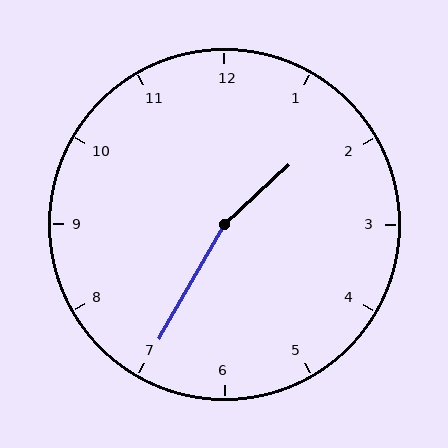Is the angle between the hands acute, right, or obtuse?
It is obtuse.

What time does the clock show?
1:35.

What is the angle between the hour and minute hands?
Approximately 162 degrees.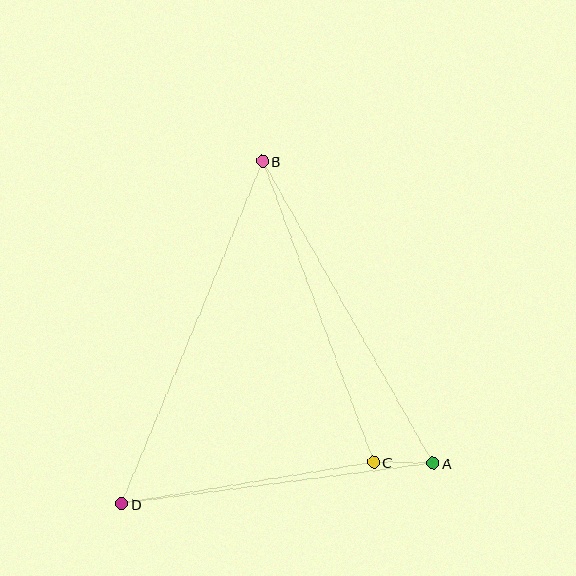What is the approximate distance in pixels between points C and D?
The distance between C and D is approximately 255 pixels.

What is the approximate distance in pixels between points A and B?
The distance between A and B is approximately 347 pixels.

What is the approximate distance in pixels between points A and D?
The distance between A and D is approximately 314 pixels.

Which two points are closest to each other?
Points A and C are closest to each other.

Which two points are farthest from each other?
Points B and D are farthest from each other.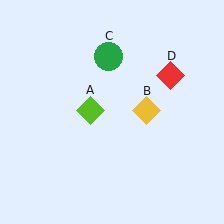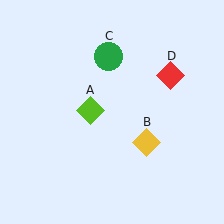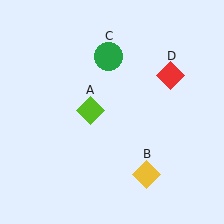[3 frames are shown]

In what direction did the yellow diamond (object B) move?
The yellow diamond (object B) moved down.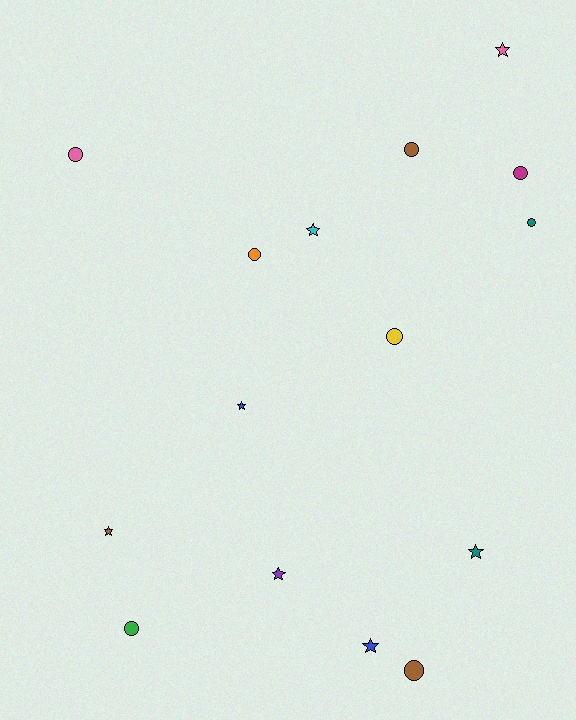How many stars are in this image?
There are 7 stars.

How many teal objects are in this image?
There are 2 teal objects.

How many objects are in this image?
There are 15 objects.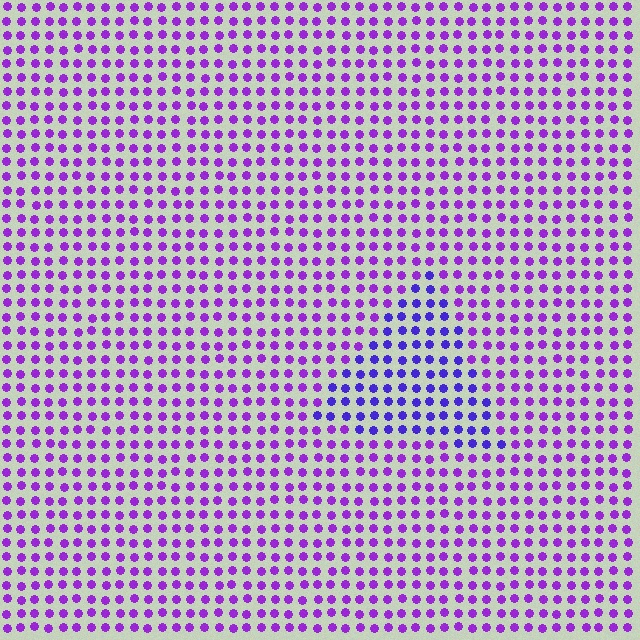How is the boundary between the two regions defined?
The boundary is defined purely by a slight shift in hue (about 29 degrees). Spacing, size, and orientation are identical on both sides.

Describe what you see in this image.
The image is filled with small purple elements in a uniform arrangement. A triangle-shaped region is visible where the elements are tinted to a slightly different hue, forming a subtle color boundary.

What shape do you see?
I see a triangle.